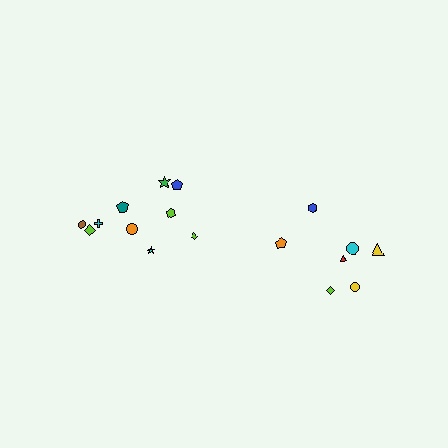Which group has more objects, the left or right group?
The left group.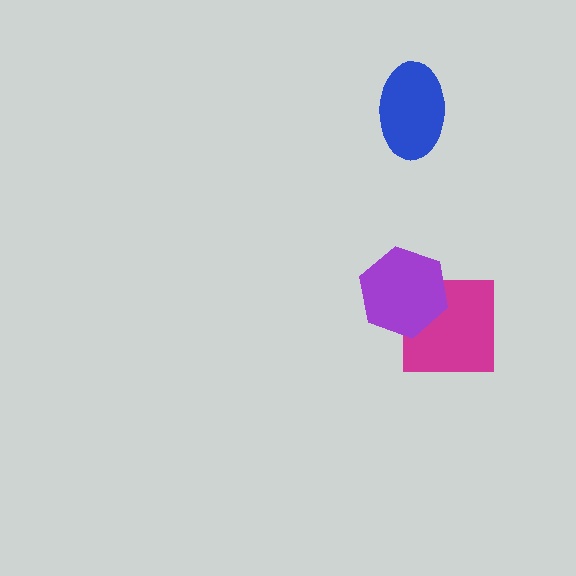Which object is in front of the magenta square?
The purple hexagon is in front of the magenta square.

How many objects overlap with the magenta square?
1 object overlaps with the magenta square.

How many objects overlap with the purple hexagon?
1 object overlaps with the purple hexagon.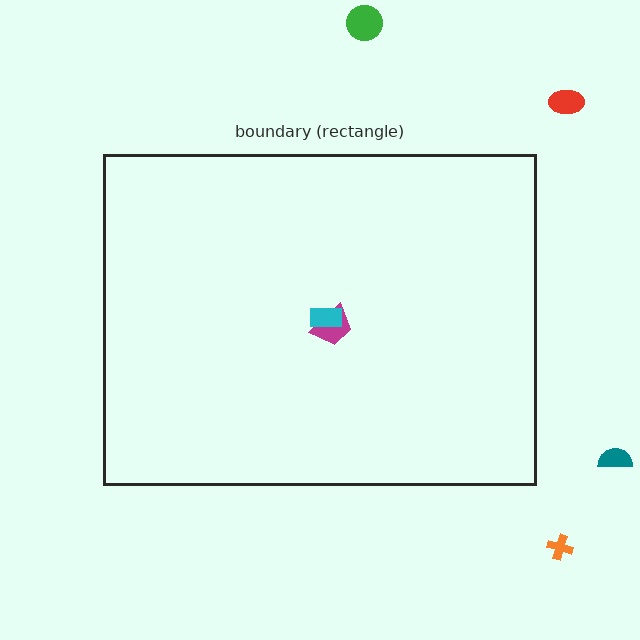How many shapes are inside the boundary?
2 inside, 4 outside.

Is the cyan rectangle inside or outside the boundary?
Inside.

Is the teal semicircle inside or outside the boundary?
Outside.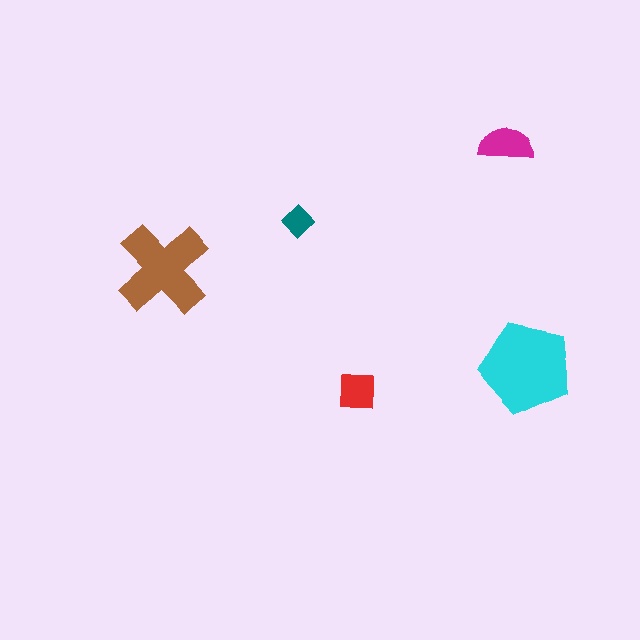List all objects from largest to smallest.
The cyan pentagon, the brown cross, the magenta semicircle, the red square, the teal diamond.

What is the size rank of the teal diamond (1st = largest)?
5th.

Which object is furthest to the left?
The brown cross is leftmost.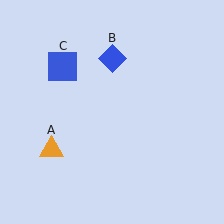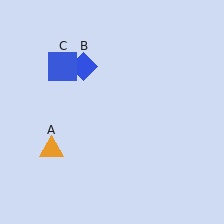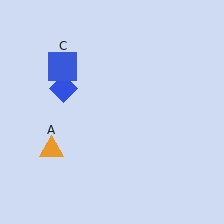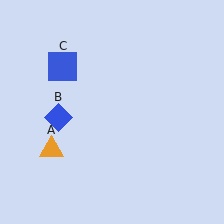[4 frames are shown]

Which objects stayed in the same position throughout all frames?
Orange triangle (object A) and blue square (object C) remained stationary.